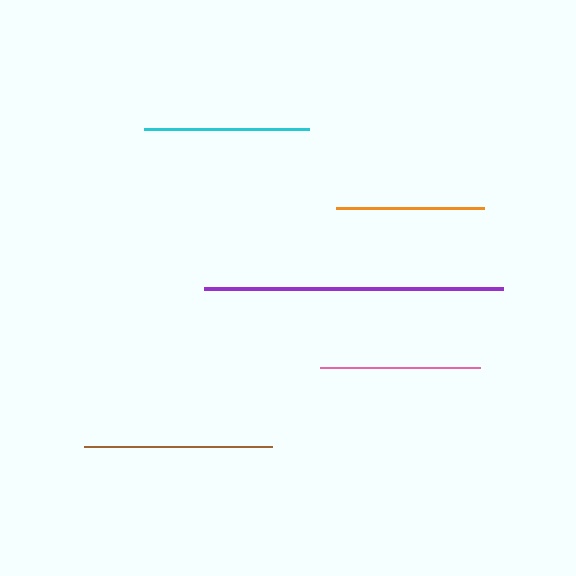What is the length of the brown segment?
The brown segment is approximately 188 pixels long.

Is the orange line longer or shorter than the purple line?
The purple line is longer than the orange line.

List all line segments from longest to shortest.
From longest to shortest: purple, brown, cyan, pink, orange.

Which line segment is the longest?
The purple line is the longest at approximately 299 pixels.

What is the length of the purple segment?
The purple segment is approximately 299 pixels long.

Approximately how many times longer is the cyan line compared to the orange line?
The cyan line is approximately 1.1 times the length of the orange line.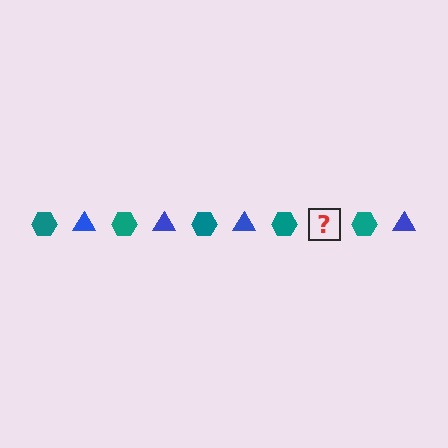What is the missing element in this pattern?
The missing element is a blue triangle.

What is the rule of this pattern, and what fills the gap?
The rule is that the pattern alternates between teal hexagon and blue triangle. The gap should be filled with a blue triangle.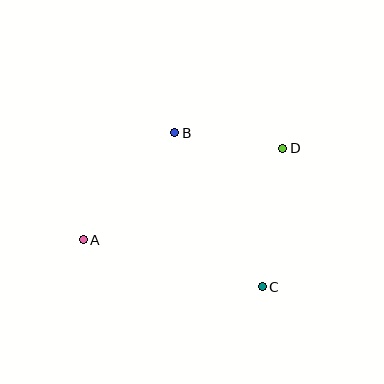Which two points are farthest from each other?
Points A and D are farthest from each other.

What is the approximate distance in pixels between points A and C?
The distance between A and C is approximately 185 pixels.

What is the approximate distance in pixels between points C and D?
The distance between C and D is approximately 140 pixels.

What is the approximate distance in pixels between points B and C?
The distance between B and C is approximately 177 pixels.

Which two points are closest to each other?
Points B and D are closest to each other.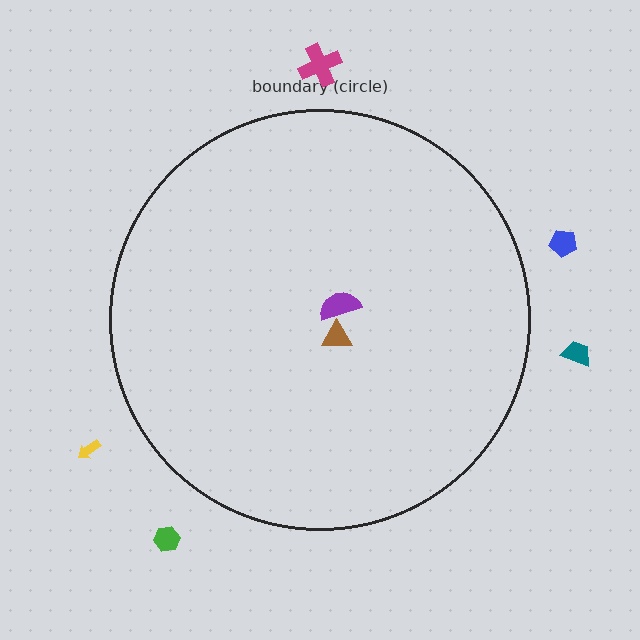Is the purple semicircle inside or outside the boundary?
Inside.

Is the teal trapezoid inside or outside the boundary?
Outside.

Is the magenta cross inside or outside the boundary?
Outside.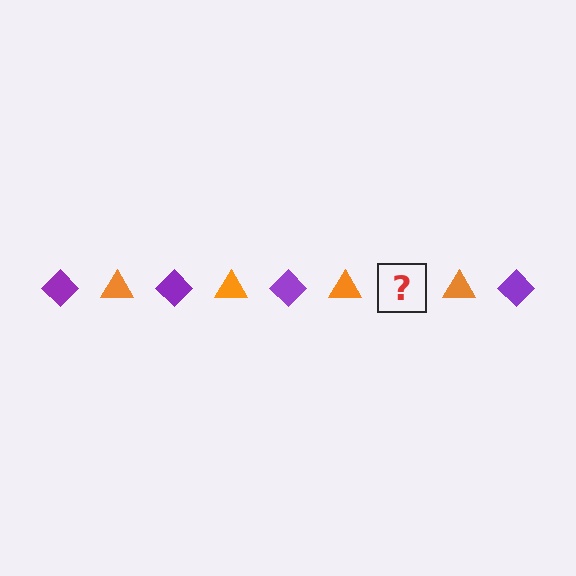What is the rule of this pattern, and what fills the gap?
The rule is that the pattern alternates between purple diamond and orange triangle. The gap should be filled with a purple diamond.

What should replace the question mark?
The question mark should be replaced with a purple diamond.